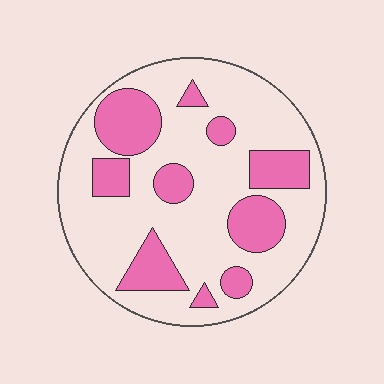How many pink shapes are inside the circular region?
10.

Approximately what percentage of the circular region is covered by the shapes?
Approximately 30%.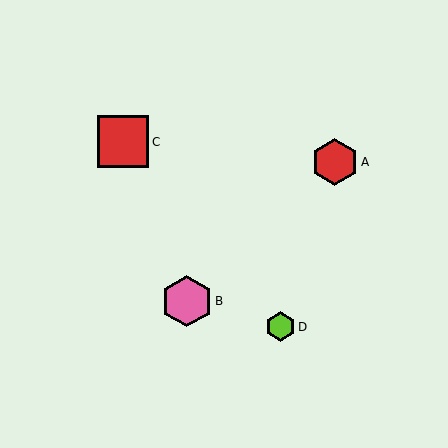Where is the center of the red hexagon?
The center of the red hexagon is at (335, 162).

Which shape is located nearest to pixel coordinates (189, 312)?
The pink hexagon (labeled B) at (187, 301) is nearest to that location.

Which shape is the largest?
The red square (labeled C) is the largest.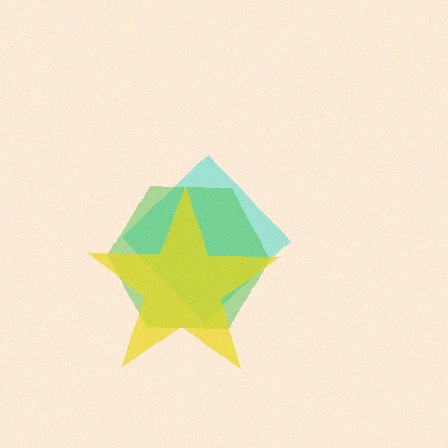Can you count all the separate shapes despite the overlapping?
Yes, there are 3 separate shapes.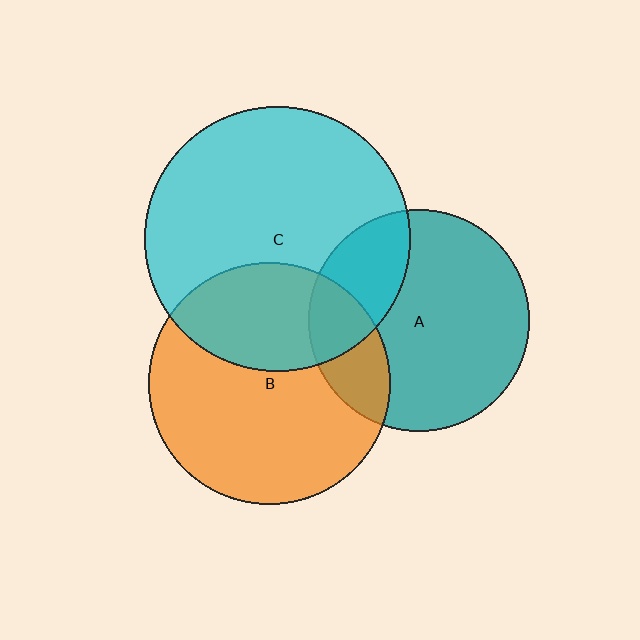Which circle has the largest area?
Circle C (cyan).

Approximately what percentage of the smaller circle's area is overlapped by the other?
Approximately 20%.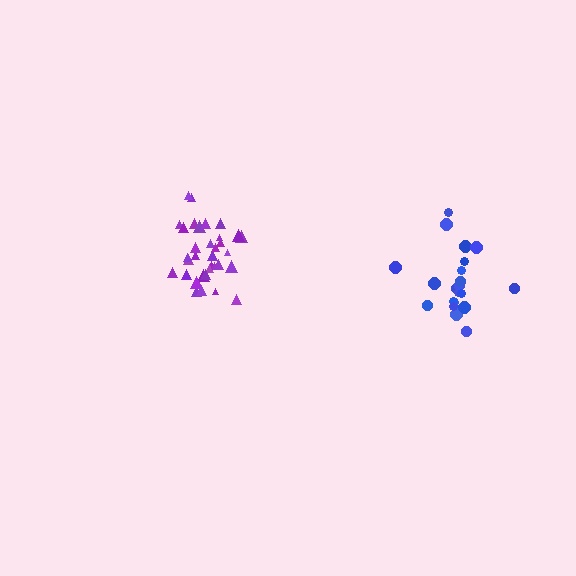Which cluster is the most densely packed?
Purple.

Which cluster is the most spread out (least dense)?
Blue.